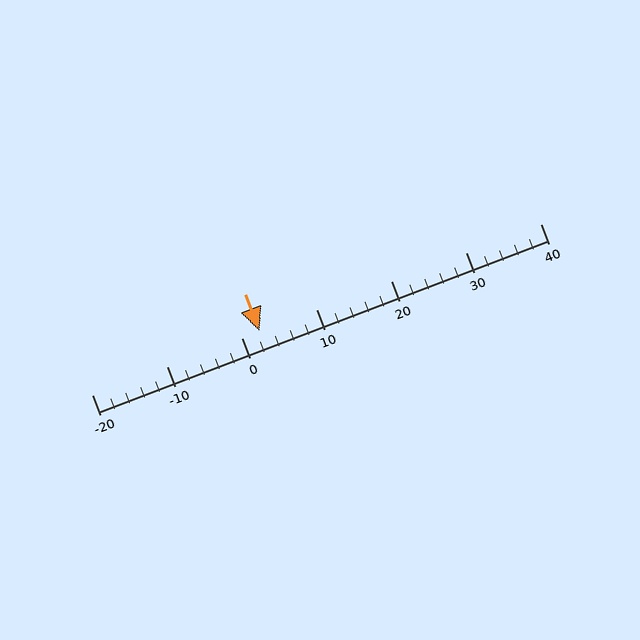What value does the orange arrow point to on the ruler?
The orange arrow points to approximately 2.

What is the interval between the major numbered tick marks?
The major tick marks are spaced 10 units apart.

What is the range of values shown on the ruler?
The ruler shows values from -20 to 40.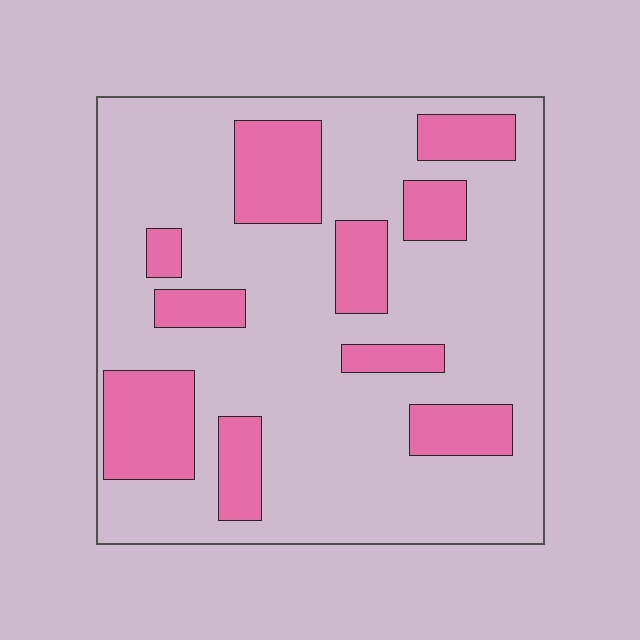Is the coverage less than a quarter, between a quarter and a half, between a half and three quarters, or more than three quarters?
Between a quarter and a half.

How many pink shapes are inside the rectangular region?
10.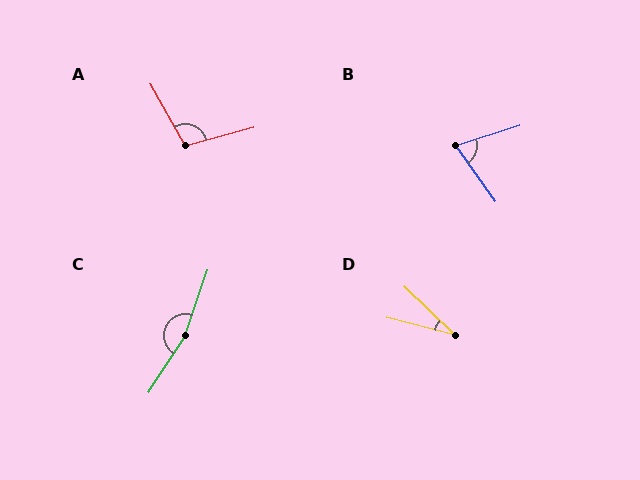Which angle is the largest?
C, at approximately 166 degrees.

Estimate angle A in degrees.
Approximately 104 degrees.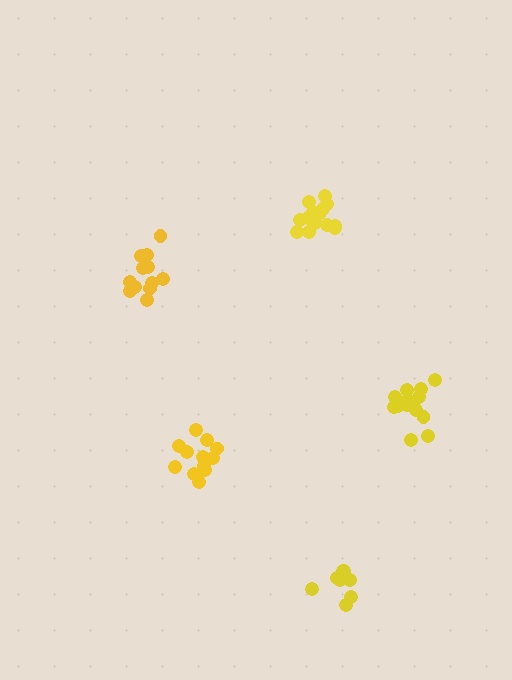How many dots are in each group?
Group 1: 14 dots, Group 2: 12 dots, Group 3: 12 dots, Group 4: 14 dots, Group 5: 8 dots (60 total).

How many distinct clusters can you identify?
There are 5 distinct clusters.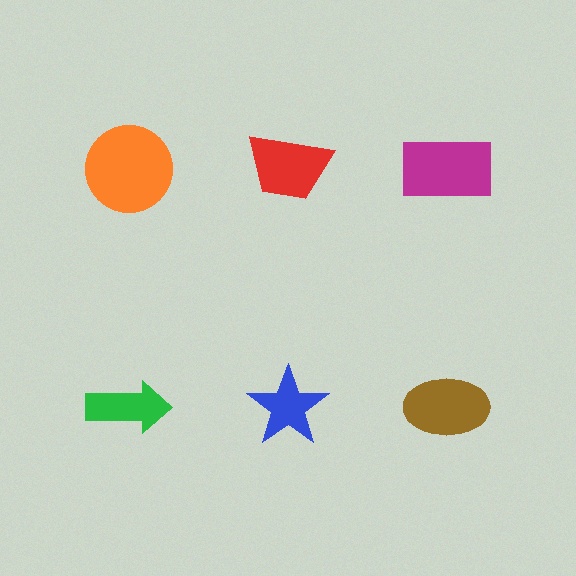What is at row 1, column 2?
A red trapezoid.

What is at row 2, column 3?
A brown ellipse.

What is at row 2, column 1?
A green arrow.